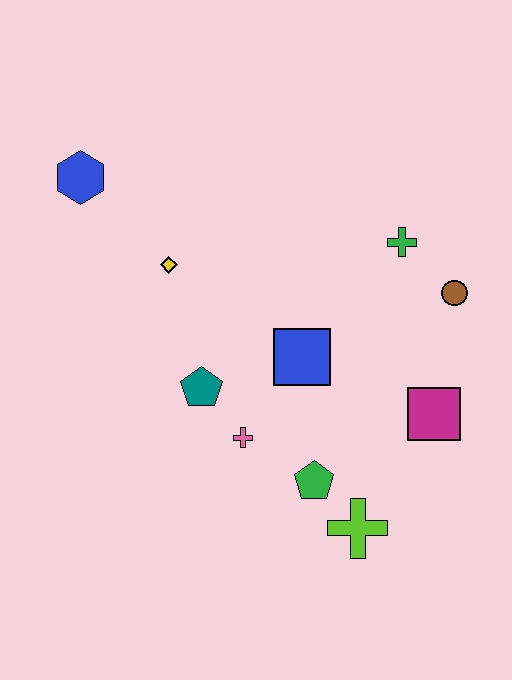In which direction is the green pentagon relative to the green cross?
The green pentagon is below the green cross.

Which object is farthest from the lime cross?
The blue hexagon is farthest from the lime cross.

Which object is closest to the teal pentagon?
The pink cross is closest to the teal pentagon.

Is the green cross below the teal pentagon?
No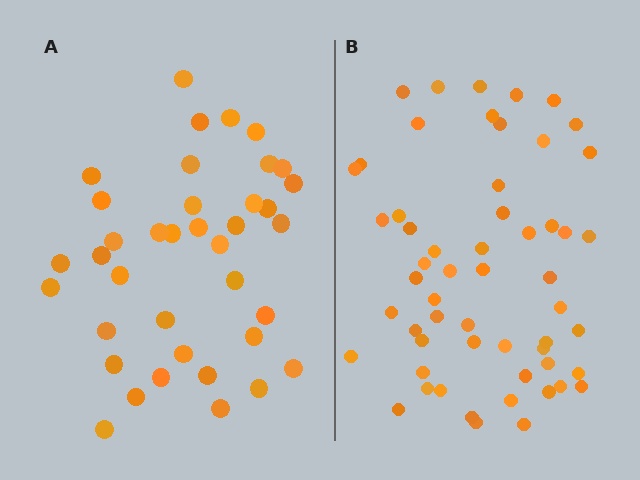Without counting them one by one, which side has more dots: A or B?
Region B (the right region) has more dots.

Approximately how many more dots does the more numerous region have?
Region B has approximately 20 more dots than region A.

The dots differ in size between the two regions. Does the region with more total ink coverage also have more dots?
No. Region A has more total ink coverage because its dots are larger, but region B actually contains more individual dots. Total area can be misleading — the number of items is what matters here.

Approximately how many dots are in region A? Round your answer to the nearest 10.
About 40 dots. (The exact count is 38, which rounds to 40.)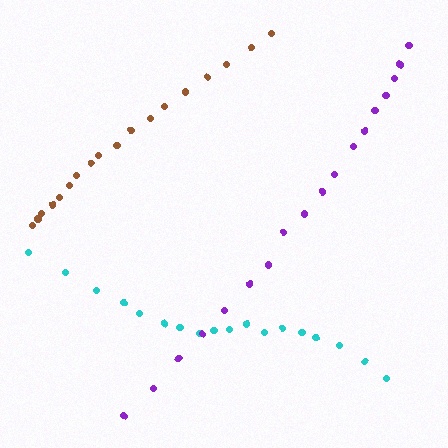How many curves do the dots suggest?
There are 3 distinct paths.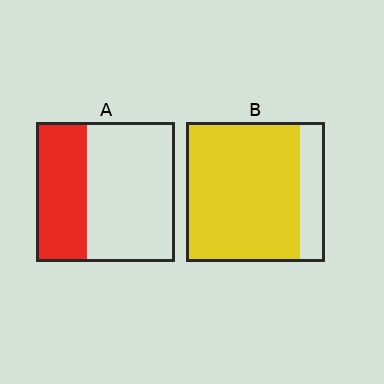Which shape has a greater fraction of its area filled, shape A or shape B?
Shape B.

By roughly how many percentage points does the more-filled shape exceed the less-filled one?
By roughly 45 percentage points (B over A).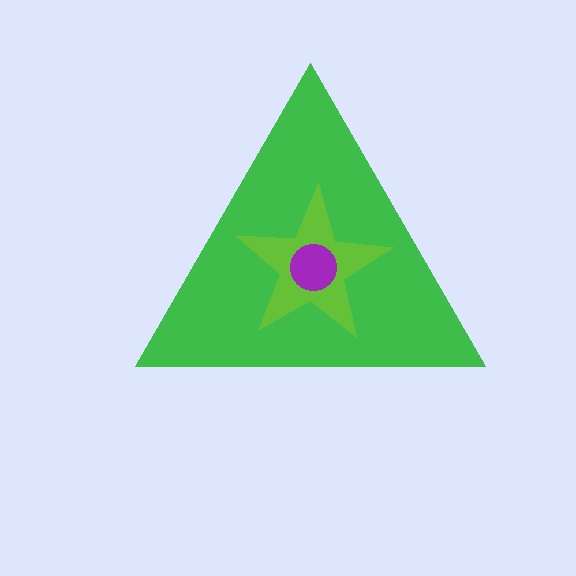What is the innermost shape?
The purple circle.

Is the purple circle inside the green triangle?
Yes.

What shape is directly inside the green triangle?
The lime star.